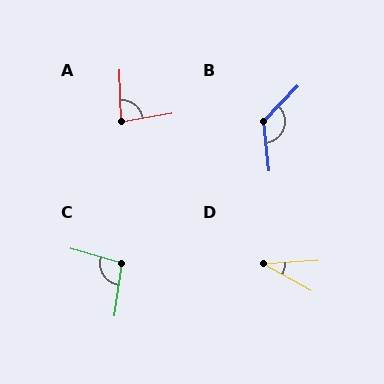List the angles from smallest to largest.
D (33°), A (82°), C (98°), B (129°).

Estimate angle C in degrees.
Approximately 98 degrees.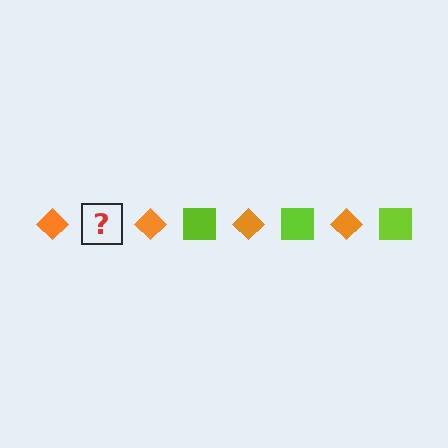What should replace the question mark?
The question mark should be replaced with a lime square.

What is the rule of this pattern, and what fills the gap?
The rule is that the pattern alternates between orange diamond and lime square. The gap should be filled with a lime square.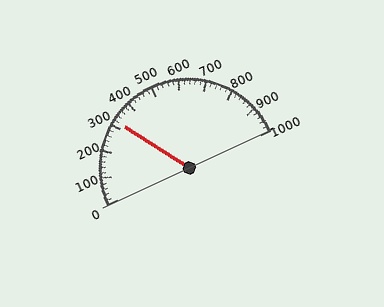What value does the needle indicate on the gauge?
The needle indicates approximately 320.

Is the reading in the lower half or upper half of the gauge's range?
The reading is in the lower half of the range (0 to 1000).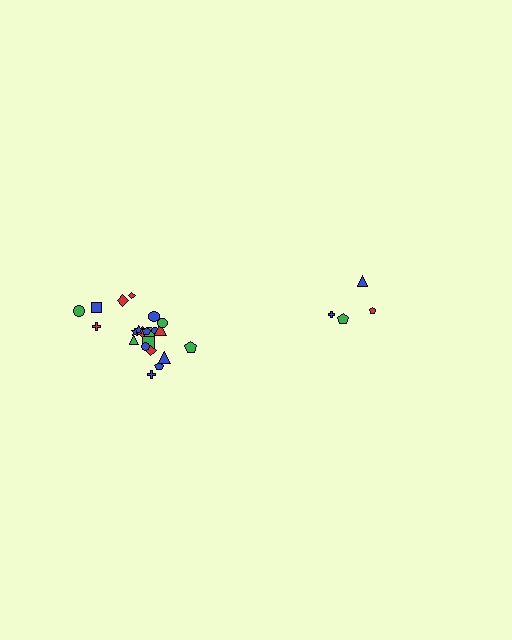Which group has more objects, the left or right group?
The left group.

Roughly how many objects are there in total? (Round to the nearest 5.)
Roughly 25 objects in total.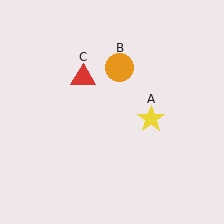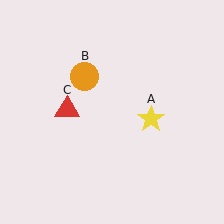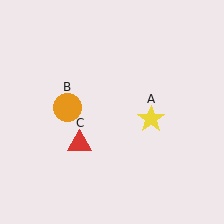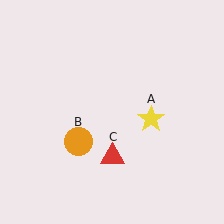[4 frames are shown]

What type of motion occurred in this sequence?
The orange circle (object B), red triangle (object C) rotated counterclockwise around the center of the scene.